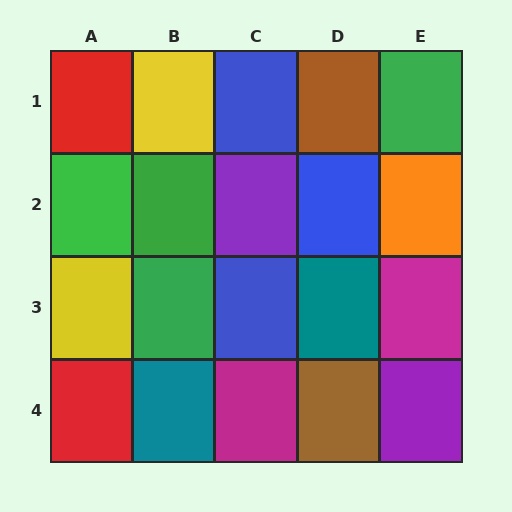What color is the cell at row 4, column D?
Brown.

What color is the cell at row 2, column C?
Purple.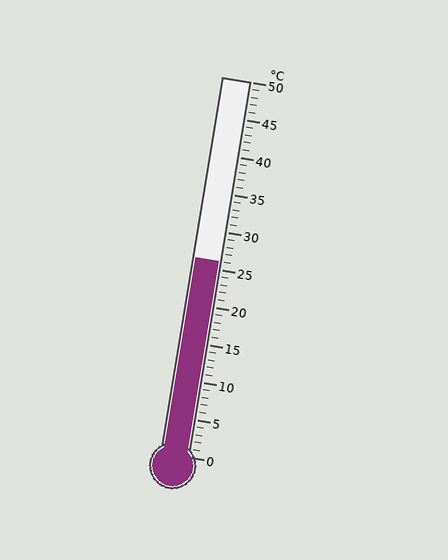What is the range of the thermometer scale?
The thermometer scale ranges from 0°C to 50°C.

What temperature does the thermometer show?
The thermometer shows approximately 26°C.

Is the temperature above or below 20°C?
The temperature is above 20°C.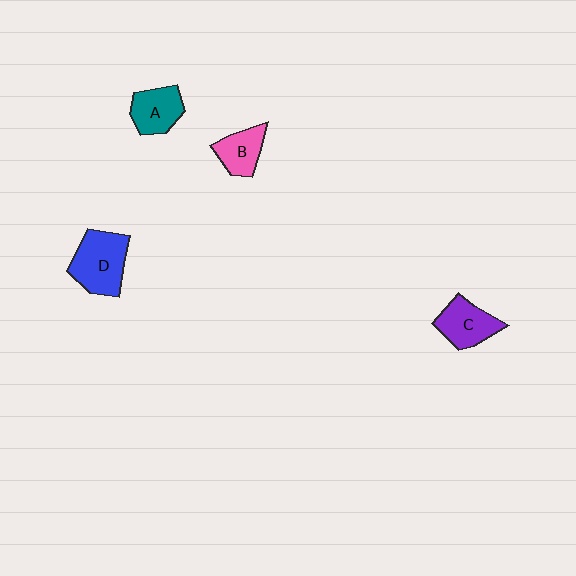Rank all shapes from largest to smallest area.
From largest to smallest: D (blue), C (purple), A (teal), B (pink).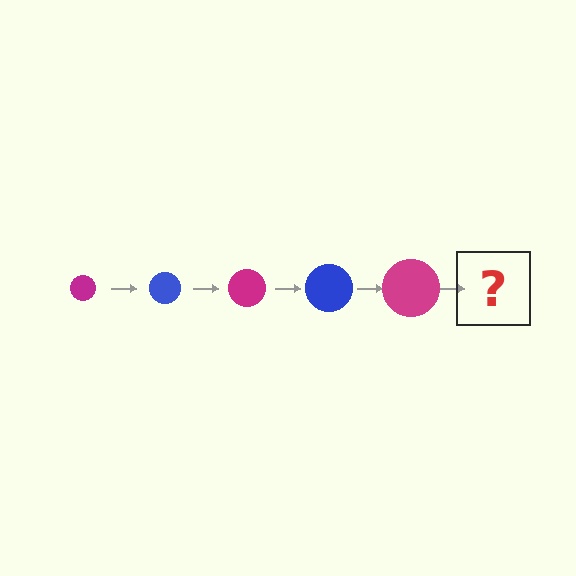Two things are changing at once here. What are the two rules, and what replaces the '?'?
The two rules are that the circle grows larger each step and the color cycles through magenta and blue. The '?' should be a blue circle, larger than the previous one.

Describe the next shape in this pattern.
It should be a blue circle, larger than the previous one.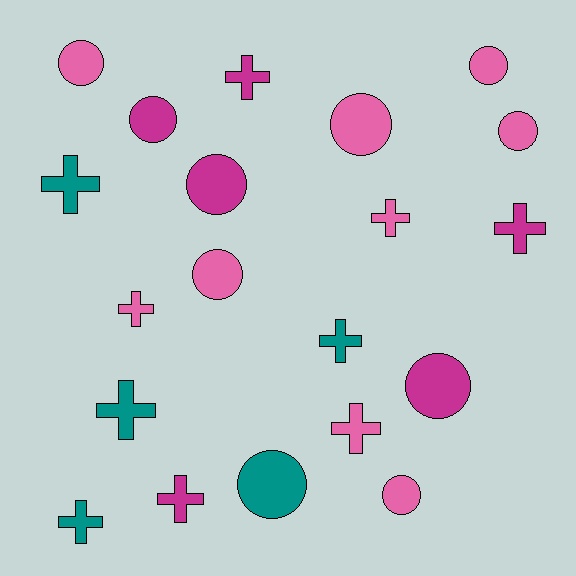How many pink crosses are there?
There are 3 pink crosses.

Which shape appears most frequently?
Cross, with 10 objects.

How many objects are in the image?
There are 20 objects.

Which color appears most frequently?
Pink, with 9 objects.